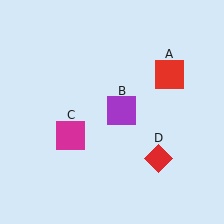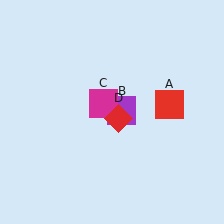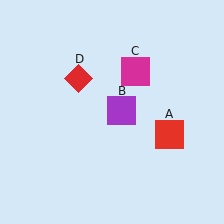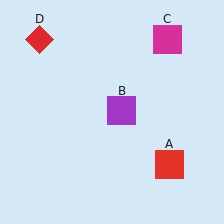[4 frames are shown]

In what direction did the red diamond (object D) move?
The red diamond (object D) moved up and to the left.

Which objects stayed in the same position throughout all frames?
Purple square (object B) remained stationary.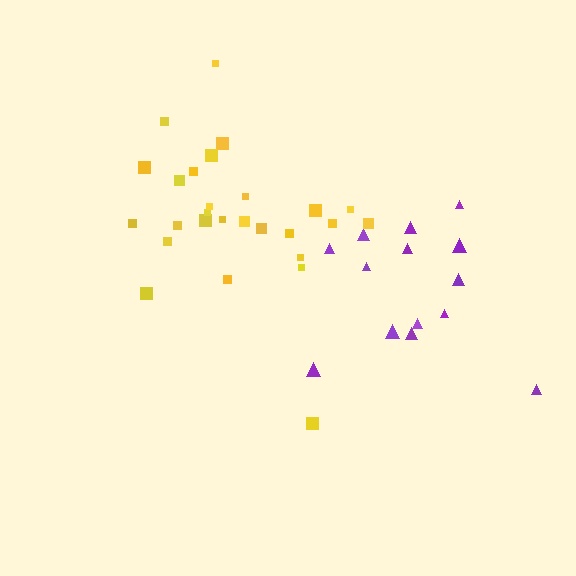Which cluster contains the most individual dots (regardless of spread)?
Yellow (27).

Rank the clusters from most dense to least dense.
yellow, purple.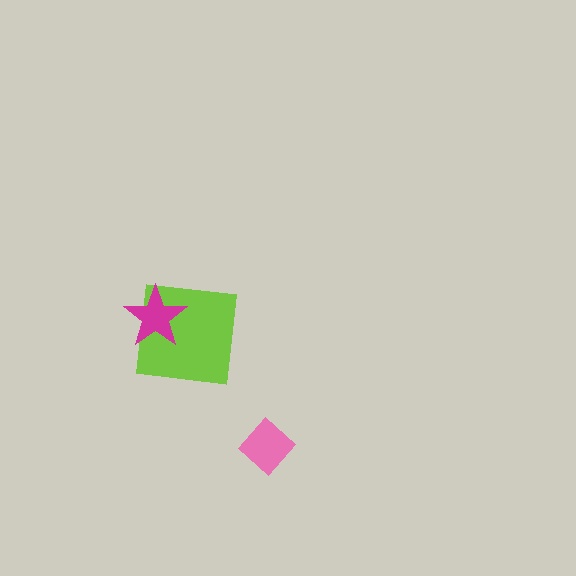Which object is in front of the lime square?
The magenta star is in front of the lime square.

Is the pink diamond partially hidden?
No, no other shape covers it.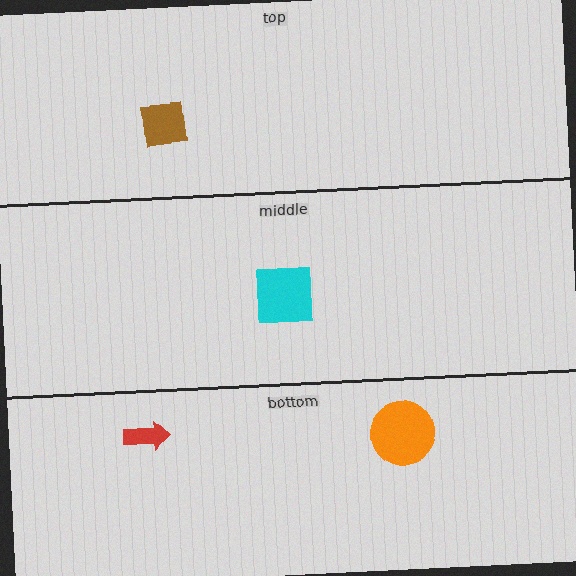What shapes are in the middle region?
The cyan square.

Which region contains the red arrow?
The bottom region.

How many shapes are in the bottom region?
2.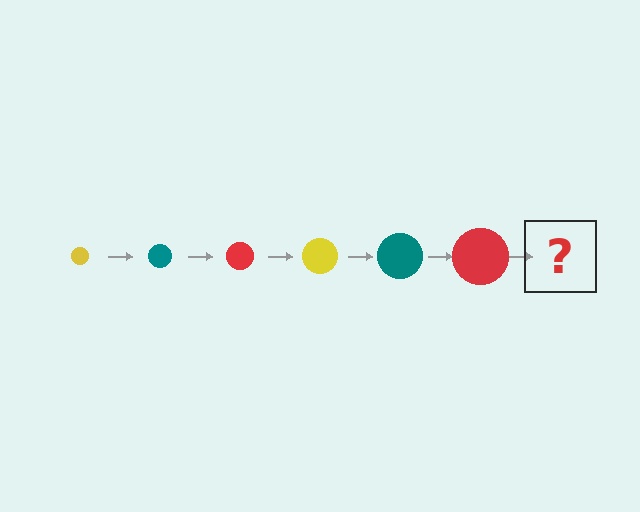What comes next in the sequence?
The next element should be a yellow circle, larger than the previous one.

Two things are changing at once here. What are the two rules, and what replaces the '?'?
The two rules are that the circle grows larger each step and the color cycles through yellow, teal, and red. The '?' should be a yellow circle, larger than the previous one.